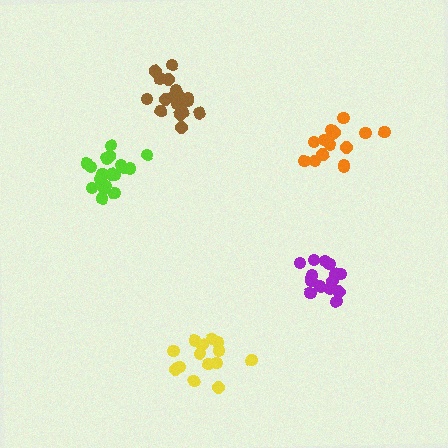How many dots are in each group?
Group 1: 20 dots, Group 2: 19 dots, Group 3: 14 dots, Group 4: 15 dots, Group 5: 14 dots (82 total).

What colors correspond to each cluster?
The clusters are colored: brown, lime, orange, purple, yellow.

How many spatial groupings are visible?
There are 5 spatial groupings.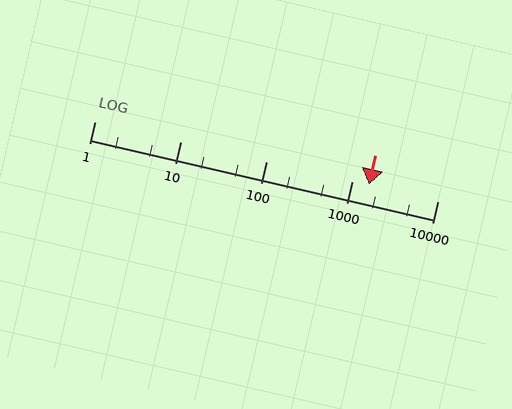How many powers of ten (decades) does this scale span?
The scale spans 4 decades, from 1 to 10000.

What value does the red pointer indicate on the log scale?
The pointer indicates approximately 1600.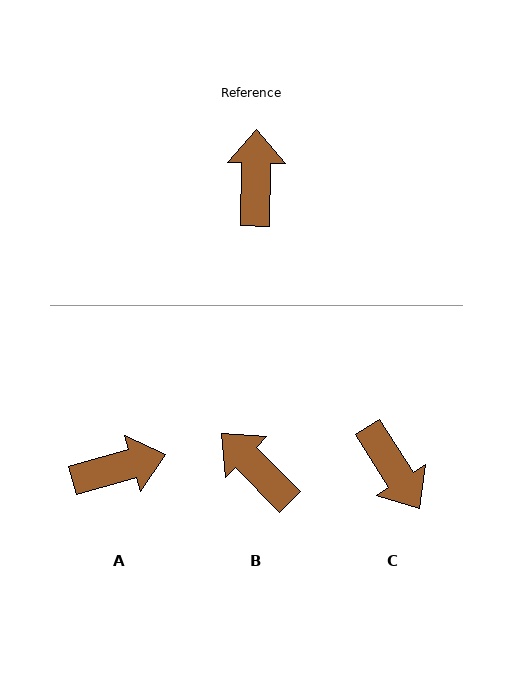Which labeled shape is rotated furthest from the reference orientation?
C, about 147 degrees away.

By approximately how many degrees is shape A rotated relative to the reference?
Approximately 74 degrees clockwise.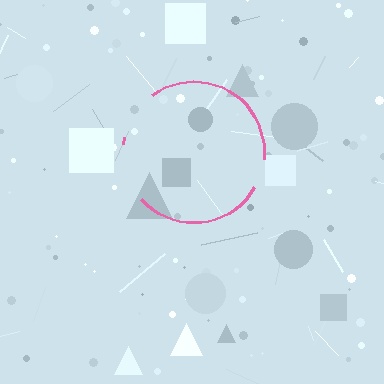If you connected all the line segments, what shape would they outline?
They would outline a circle.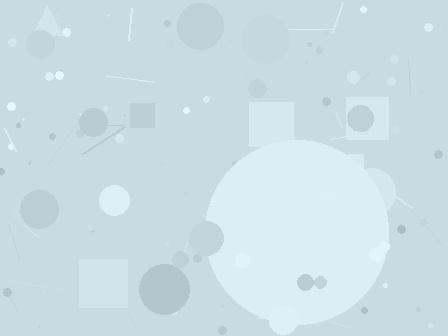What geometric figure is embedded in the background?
A circle is embedded in the background.